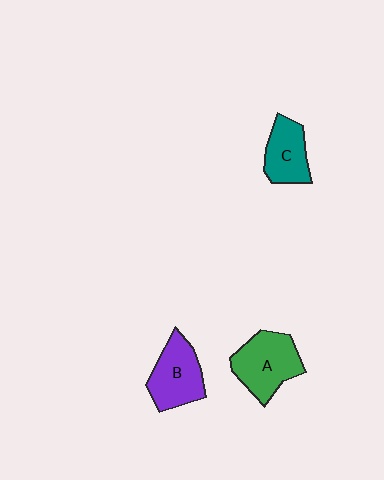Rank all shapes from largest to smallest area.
From largest to smallest: A (green), B (purple), C (teal).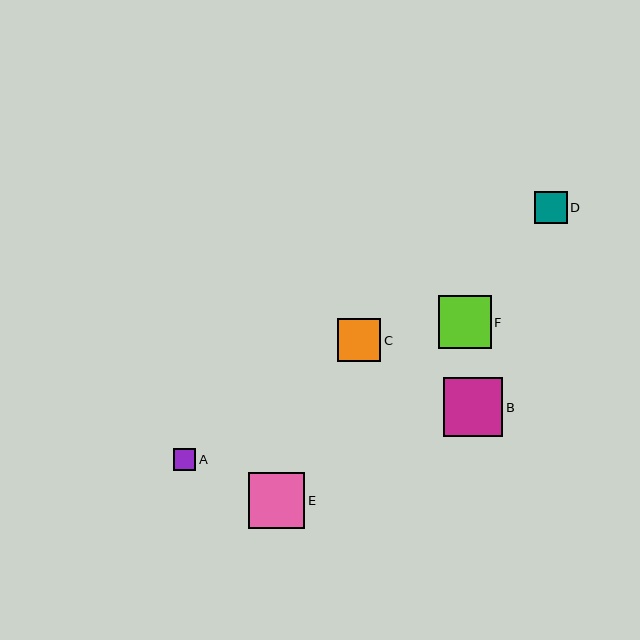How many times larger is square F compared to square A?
Square F is approximately 2.4 times the size of square A.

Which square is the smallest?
Square A is the smallest with a size of approximately 22 pixels.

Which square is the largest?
Square B is the largest with a size of approximately 59 pixels.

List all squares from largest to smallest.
From largest to smallest: B, E, F, C, D, A.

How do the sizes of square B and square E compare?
Square B and square E are approximately the same size.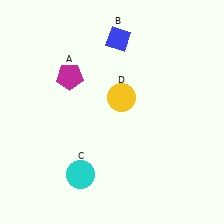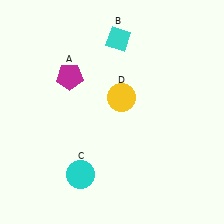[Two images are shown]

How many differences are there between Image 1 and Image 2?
There is 1 difference between the two images.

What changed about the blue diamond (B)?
In Image 1, B is blue. In Image 2, it changed to cyan.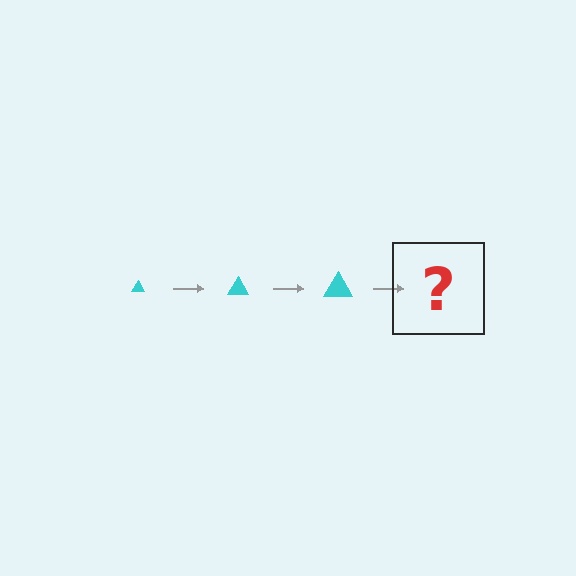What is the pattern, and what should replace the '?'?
The pattern is that the triangle gets progressively larger each step. The '?' should be a cyan triangle, larger than the previous one.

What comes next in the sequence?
The next element should be a cyan triangle, larger than the previous one.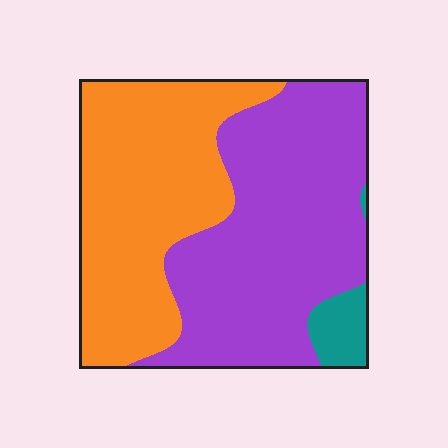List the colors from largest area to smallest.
From largest to smallest: purple, orange, teal.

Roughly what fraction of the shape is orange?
Orange takes up about two fifths (2/5) of the shape.